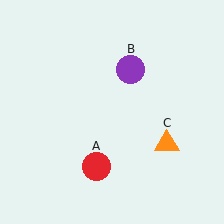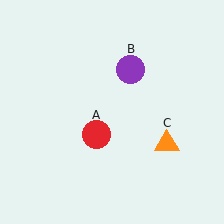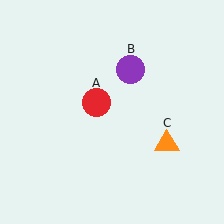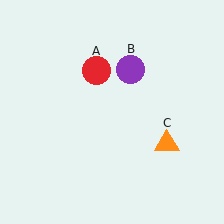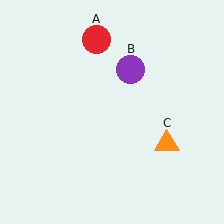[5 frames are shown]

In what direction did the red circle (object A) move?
The red circle (object A) moved up.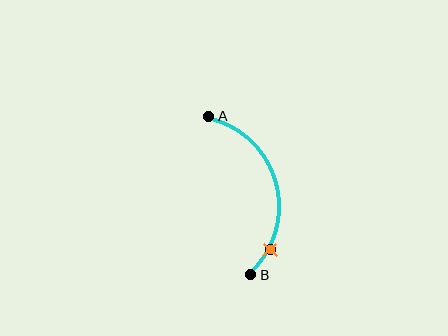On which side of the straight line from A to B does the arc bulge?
The arc bulges to the right of the straight line connecting A and B.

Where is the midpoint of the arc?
The arc midpoint is the point on the curve farthest from the straight line joining A and B. It sits to the right of that line.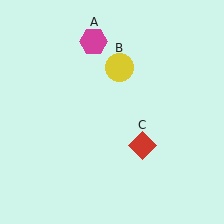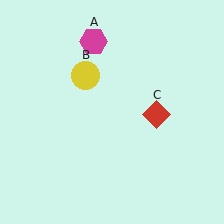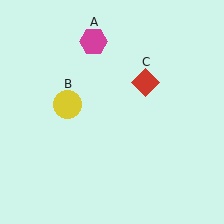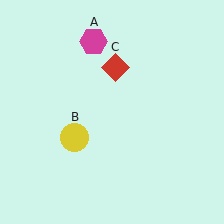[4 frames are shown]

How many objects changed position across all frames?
2 objects changed position: yellow circle (object B), red diamond (object C).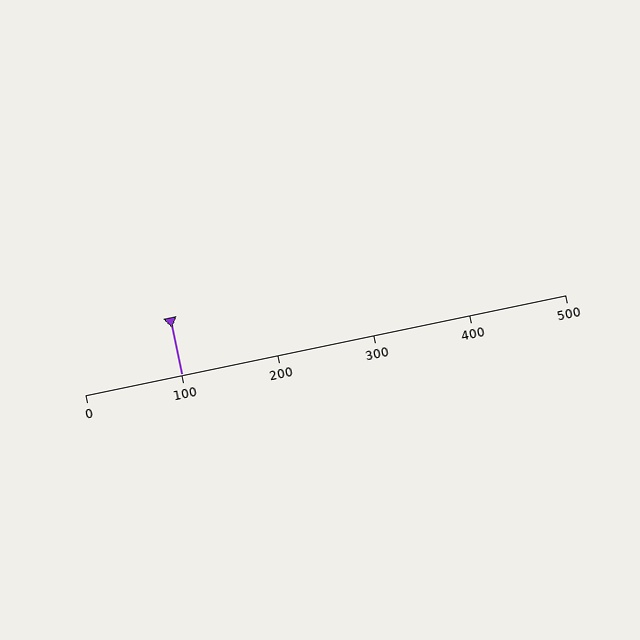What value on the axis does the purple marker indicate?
The marker indicates approximately 100.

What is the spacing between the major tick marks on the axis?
The major ticks are spaced 100 apart.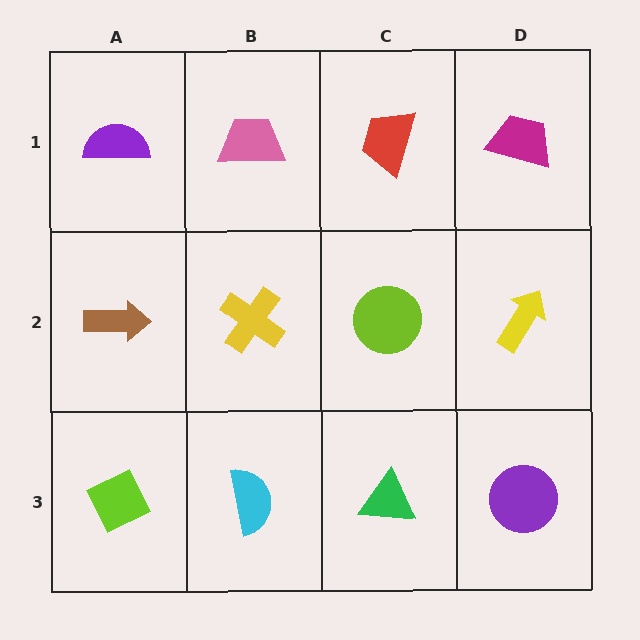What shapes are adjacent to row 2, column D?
A magenta trapezoid (row 1, column D), a purple circle (row 3, column D), a lime circle (row 2, column C).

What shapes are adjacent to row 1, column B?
A yellow cross (row 2, column B), a purple semicircle (row 1, column A), a red trapezoid (row 1, column C).